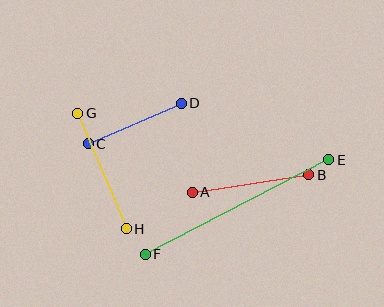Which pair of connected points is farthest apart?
Points E and F are farthest apart.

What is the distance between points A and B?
The distance is approximately 117 pixels.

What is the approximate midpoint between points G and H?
The midpoint is at approximately (102, 171) pixels.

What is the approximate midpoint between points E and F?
The midpoint is at approximately (237, 207) pixels.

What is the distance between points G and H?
The distance is approximately 125 pixels.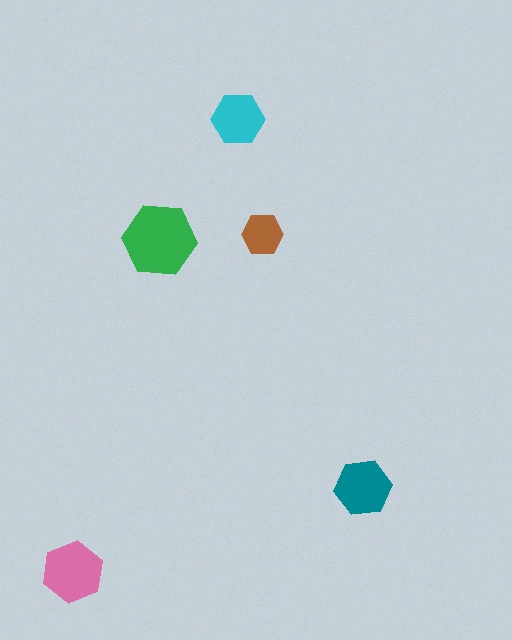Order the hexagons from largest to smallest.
the green one, the pink one, the teal one, the cyan one, the brown one.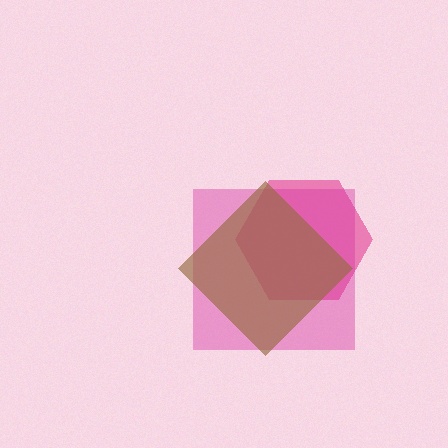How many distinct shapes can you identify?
There are 3 distinct shapes: a pink hexagon, a magenta square, a brown diamond.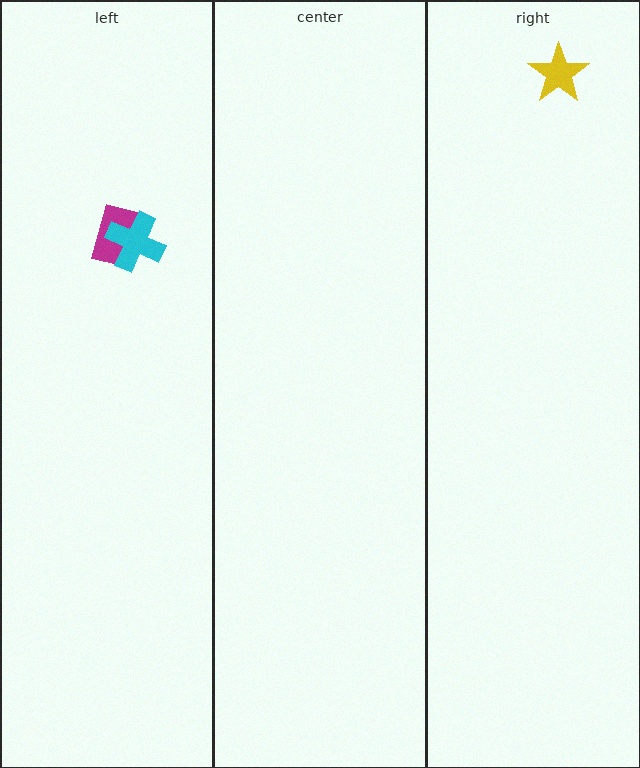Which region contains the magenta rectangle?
The left region.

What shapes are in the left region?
The magenta rectangle, the cyan cross.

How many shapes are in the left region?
2.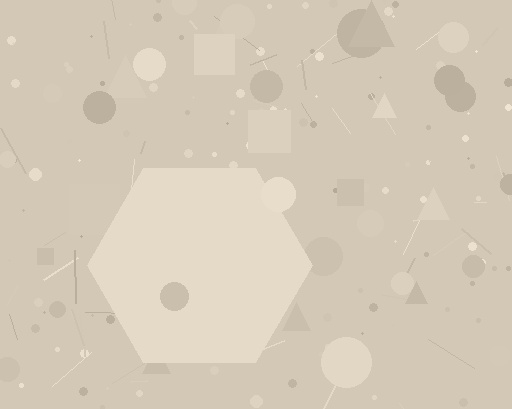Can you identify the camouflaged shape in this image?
The camouflaged shape is a hexagon.